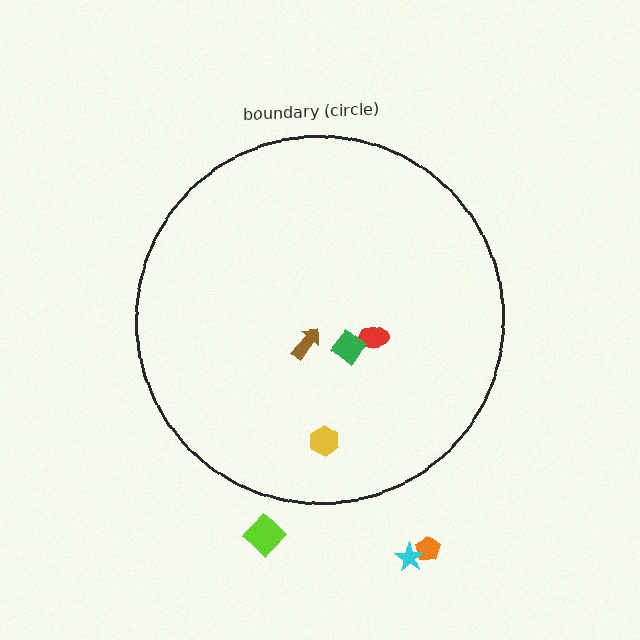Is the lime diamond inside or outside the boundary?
Outside.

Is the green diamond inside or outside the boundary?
Inside.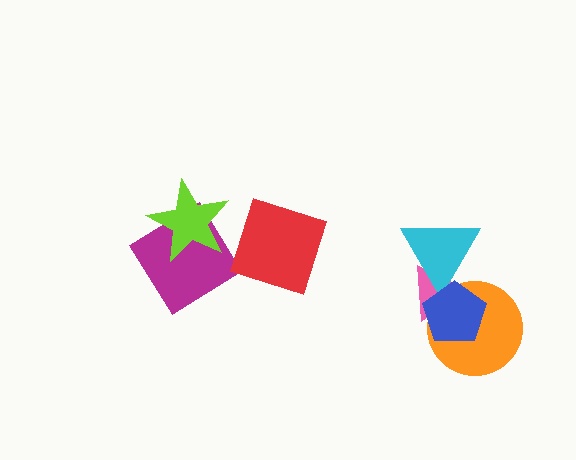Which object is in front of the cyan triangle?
The blue pentagon is in front of the cyan triangle.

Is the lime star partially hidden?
No, no other shape covers it.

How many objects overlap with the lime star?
1 object overlaps with the lime star.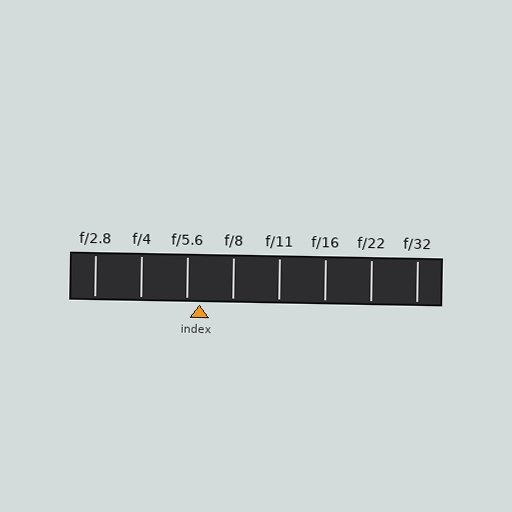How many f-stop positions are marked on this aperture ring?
There are 8 f-stop positions marked.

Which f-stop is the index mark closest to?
The index mark is closest to f/5.6.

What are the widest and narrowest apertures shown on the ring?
The widest aperture shown is f/2.8 and the narrowest is f/32.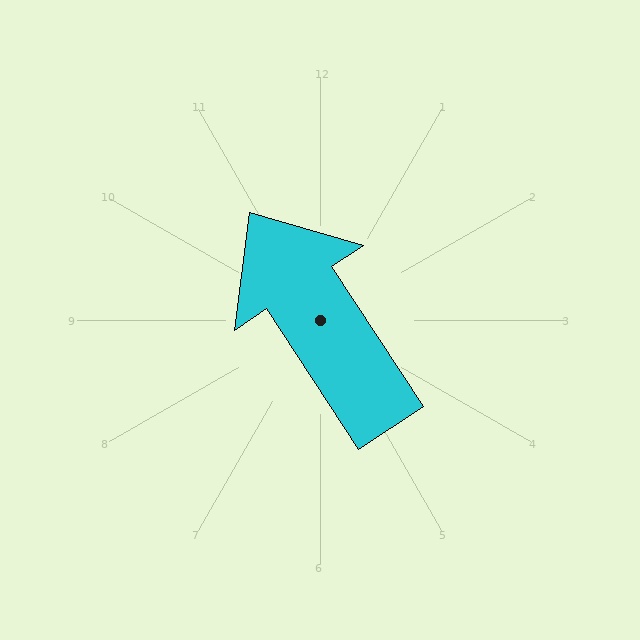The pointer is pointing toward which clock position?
Roughly 11 o'clock.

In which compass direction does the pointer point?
Northwest.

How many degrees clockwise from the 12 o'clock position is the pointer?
Approximately 327 degrees.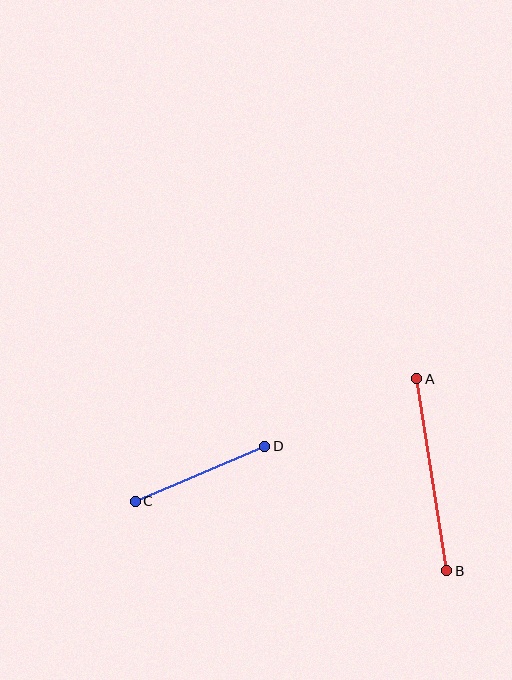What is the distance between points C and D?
The distance is approximately 141 pixels.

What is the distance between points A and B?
The distance is approximately 194 pixels.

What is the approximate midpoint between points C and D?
The midpoint is at approximately (200, 474) pixels.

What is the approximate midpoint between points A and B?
The midpoint is at approximately (432, 475) pixels.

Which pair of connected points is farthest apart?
Points A and B are farthest apart.